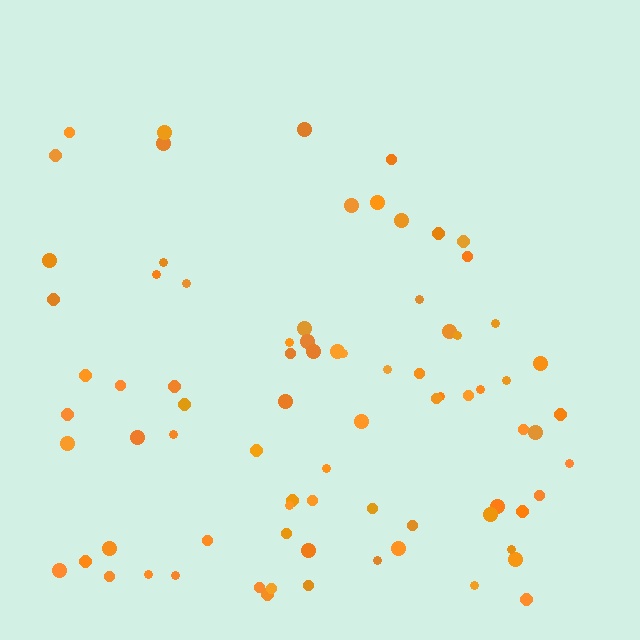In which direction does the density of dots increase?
From top to bottom, with the bottom side densest.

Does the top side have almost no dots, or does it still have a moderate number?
Still a moderate number, just noticeably fewer than the bottom.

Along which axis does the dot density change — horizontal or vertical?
Vertical.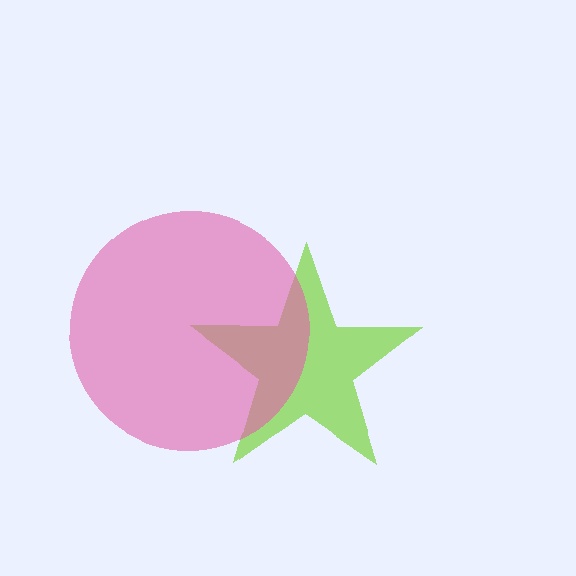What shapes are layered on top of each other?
The layered shapes are: a lime star, a pink circle.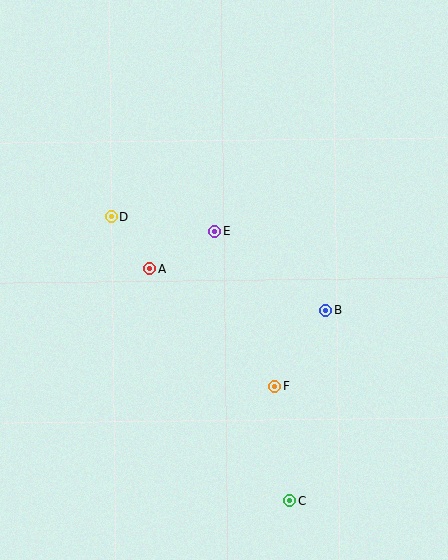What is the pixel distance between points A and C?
The distance between A and C is 271 pixels.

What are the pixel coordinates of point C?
Point C is at (290, 501).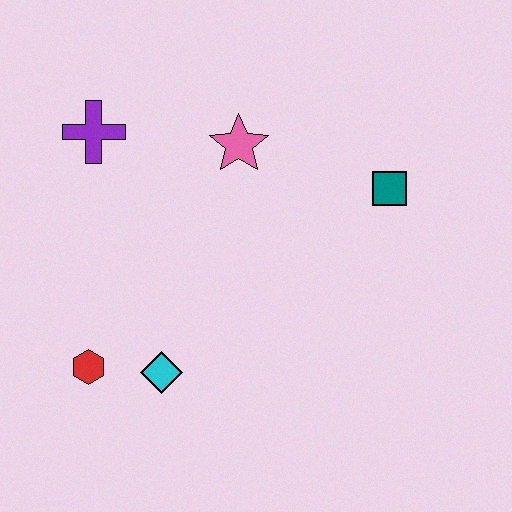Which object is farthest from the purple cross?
The teal square is farthest from the purple cross.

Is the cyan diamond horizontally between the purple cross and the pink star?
Yes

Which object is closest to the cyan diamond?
The red hexagon is closest to the cyan diamond.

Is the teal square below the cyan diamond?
No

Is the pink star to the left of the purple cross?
No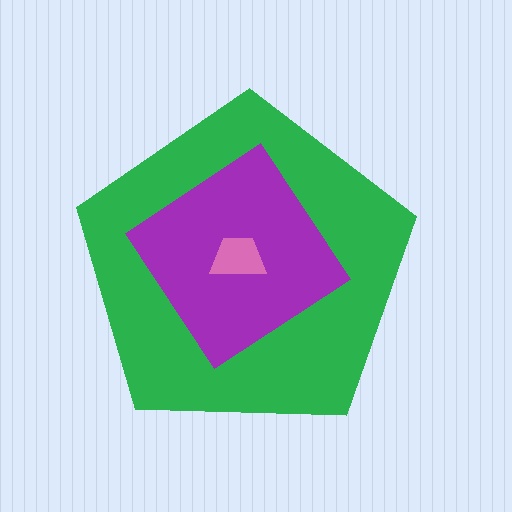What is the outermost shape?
The green pentagon.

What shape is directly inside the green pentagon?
The purple diamond.